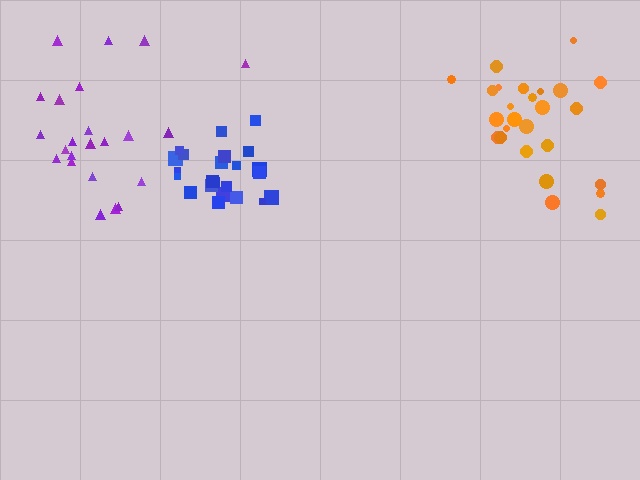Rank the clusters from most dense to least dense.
blue, orange, purple.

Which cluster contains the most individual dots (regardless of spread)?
Orange (26).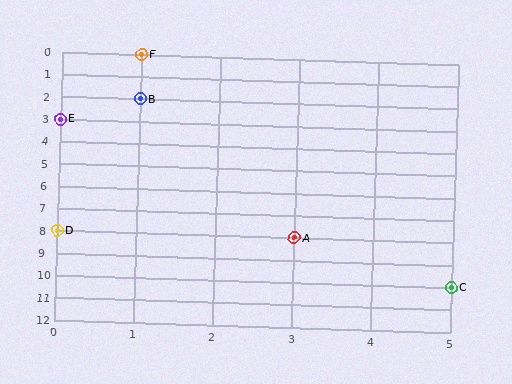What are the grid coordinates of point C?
Point C is at grid coordinates (5, 10).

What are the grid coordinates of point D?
Point D is at grid coordinates (0, 8).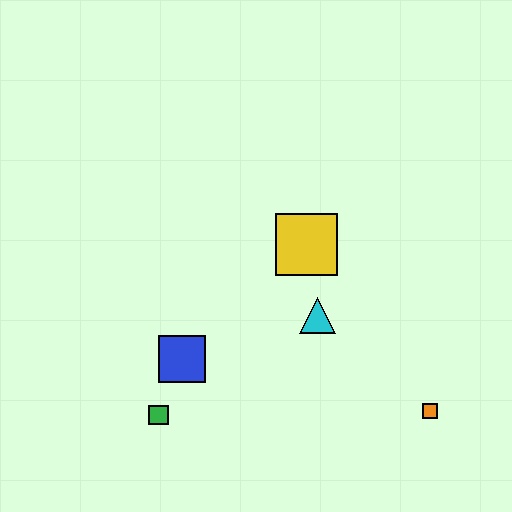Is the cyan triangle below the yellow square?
Yes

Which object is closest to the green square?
The blue square is closest to the green square.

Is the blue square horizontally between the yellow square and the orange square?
No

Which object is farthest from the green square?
The orange square is farthest from the green square.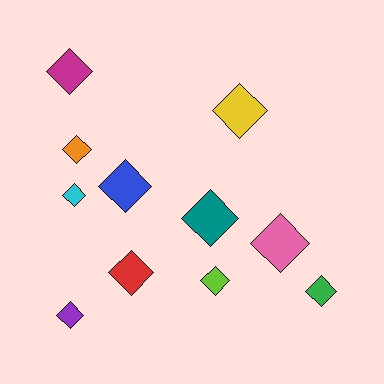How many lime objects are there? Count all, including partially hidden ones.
There is 1 lime object.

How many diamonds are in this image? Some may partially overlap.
There are 11 diamonds.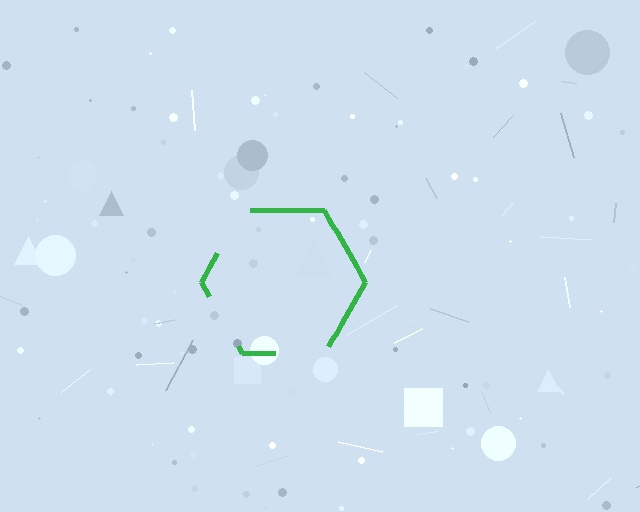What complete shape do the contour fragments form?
The contour fragments form a hexagon.